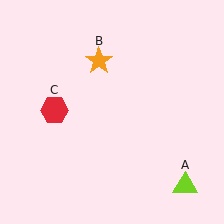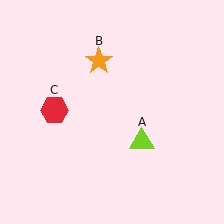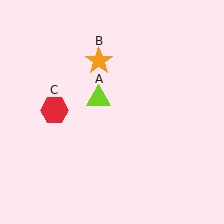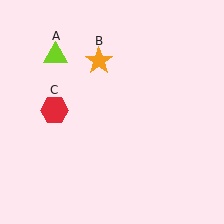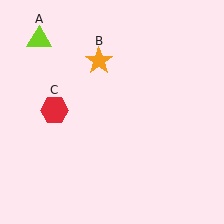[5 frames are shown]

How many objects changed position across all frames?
1 object changed position: lime triangle (object A).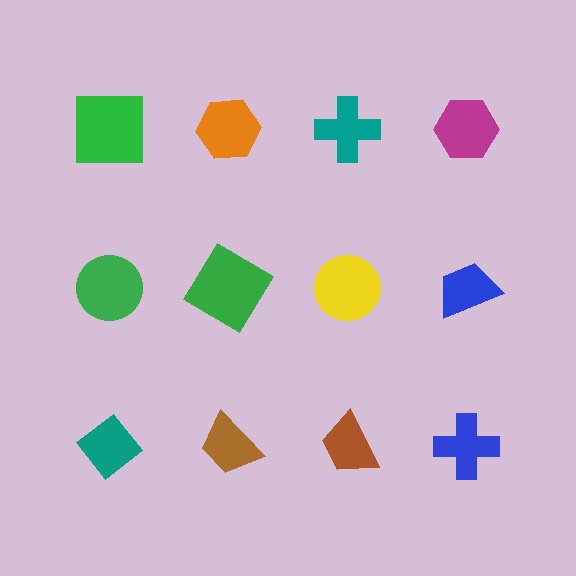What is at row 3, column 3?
A brown trapezoid.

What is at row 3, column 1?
A teal diamond.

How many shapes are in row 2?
4 shapes.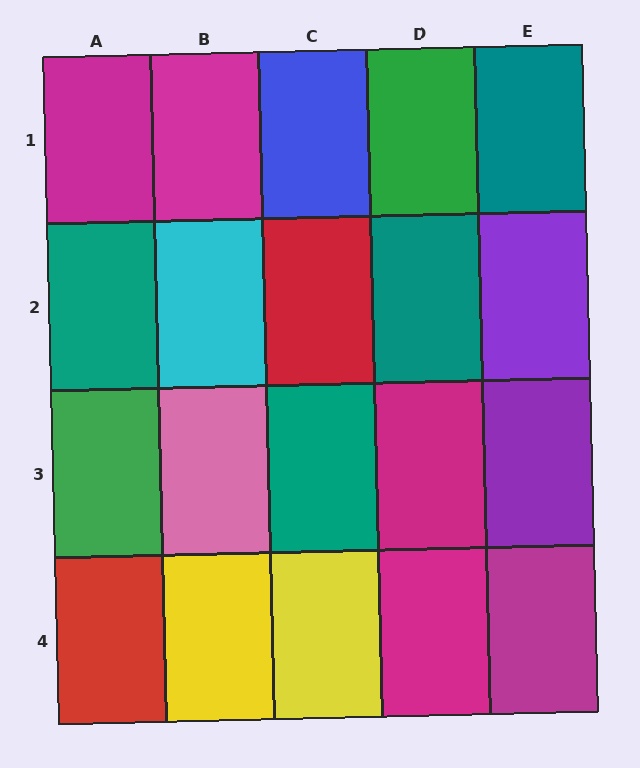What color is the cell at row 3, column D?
Magenta.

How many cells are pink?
1 cell is pink.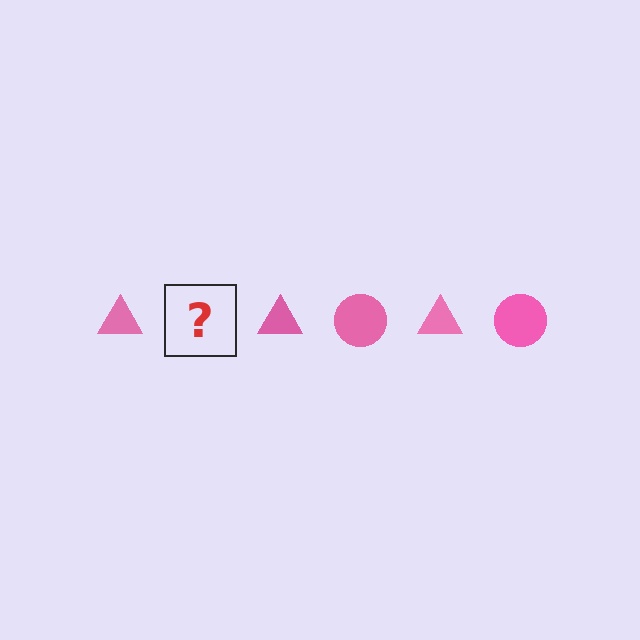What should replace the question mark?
The question mark should be replaced with a pink circle.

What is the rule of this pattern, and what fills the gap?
The rule is that the pattern cycles through triangle, circle shapes in pink. The gap should be filled with a pink circle.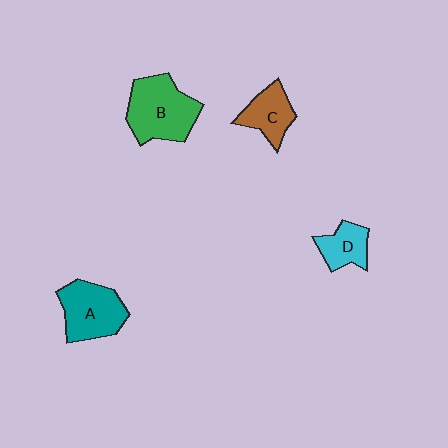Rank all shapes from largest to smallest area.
From largest to smallest: B (green), A (teal), C (brown), D (cyan).